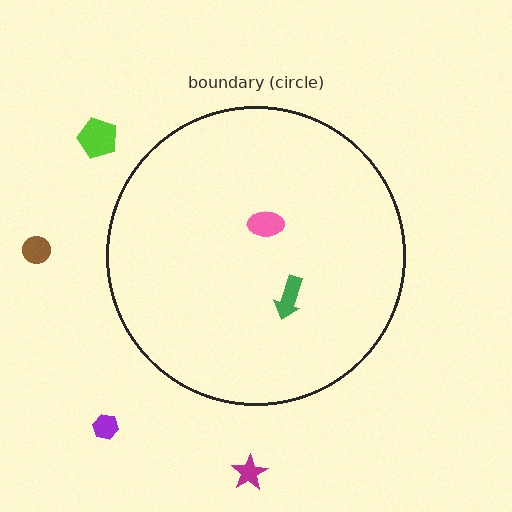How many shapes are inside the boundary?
2 inside, 4 outside.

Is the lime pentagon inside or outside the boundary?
Outside.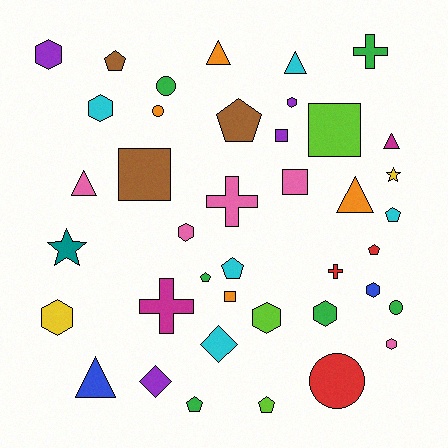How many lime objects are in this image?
There are 3 lime objects.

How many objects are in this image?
There are 40 objects.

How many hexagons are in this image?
There are 9 hexagons.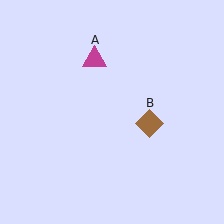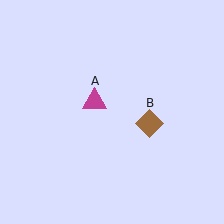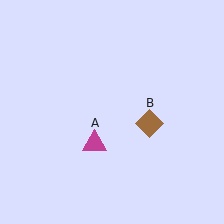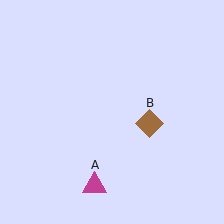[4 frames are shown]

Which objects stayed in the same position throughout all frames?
Brown diamond (object B) remained stationary.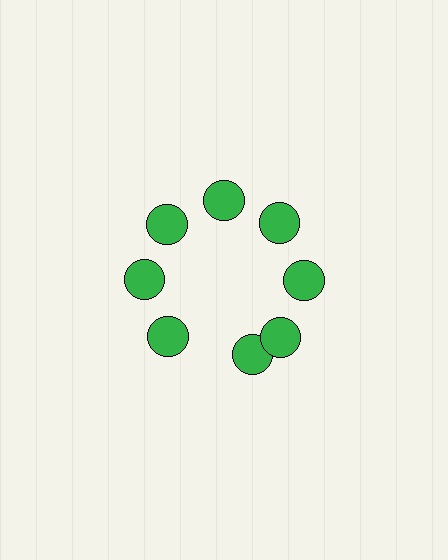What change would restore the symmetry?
The symmetry would be restored by rotating it back into even spacing with its neighbors so that all 8 circles sit at equal angles and equal distance from the center.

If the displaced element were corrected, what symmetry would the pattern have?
It would have 8-fold rotational symmetry — the pattern would map onto itself every 45 degrees.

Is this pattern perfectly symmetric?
No. The 8 green circles are arranged in a ring, but one element near the 6 o'clock position is rotated out of alignment along the ring, breaking the 8-fold rotational symmetry.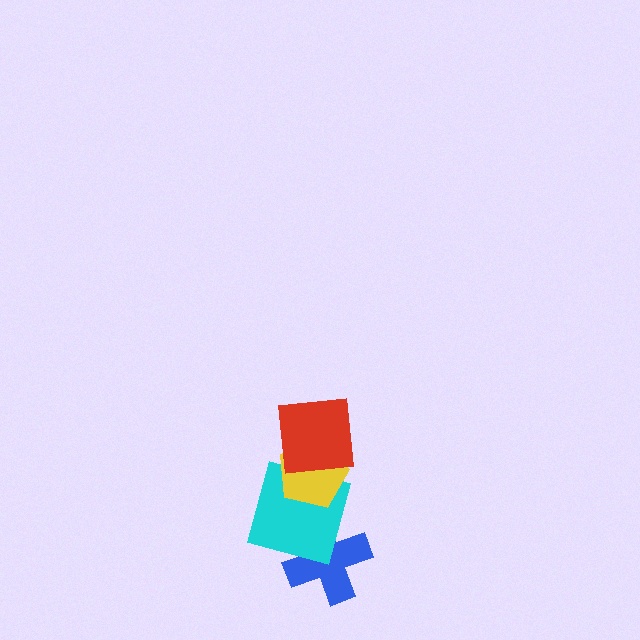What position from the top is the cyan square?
The cyan square is 3rd from the top.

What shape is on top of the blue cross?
The cyan square is on top of the blue cross.